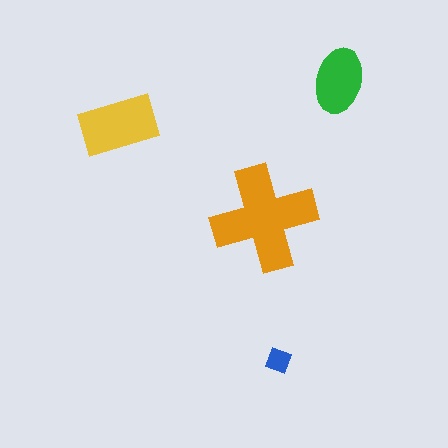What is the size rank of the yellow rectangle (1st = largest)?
2nd.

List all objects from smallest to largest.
The blue diamond, the green ellipse, the yellow rectangle, the orange cross.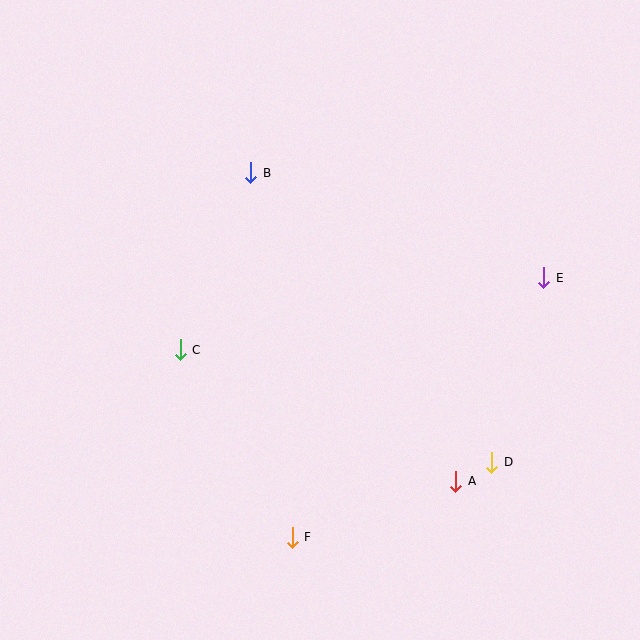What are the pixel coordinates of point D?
Point D is at (492, 462).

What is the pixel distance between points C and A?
The distance between C and A is 305 pixels.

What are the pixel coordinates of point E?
Point E is at (544, 278).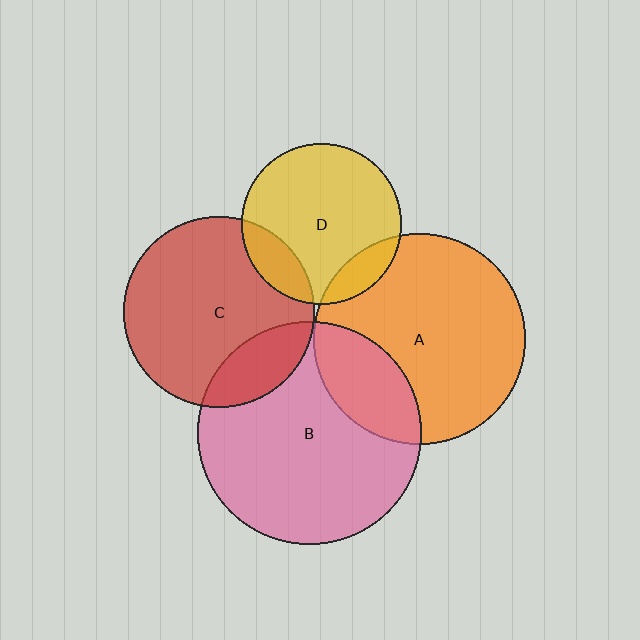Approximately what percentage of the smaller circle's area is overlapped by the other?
Approximately 20%.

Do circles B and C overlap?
Yes.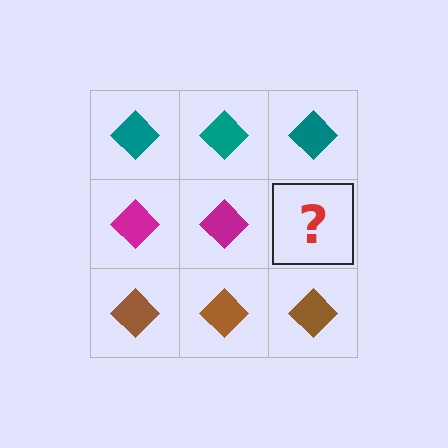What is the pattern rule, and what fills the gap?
The rule is that each row has a consistent color. The gap should be filled with a magenta diamond.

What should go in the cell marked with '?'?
The missing cell should contain a magenta diamond.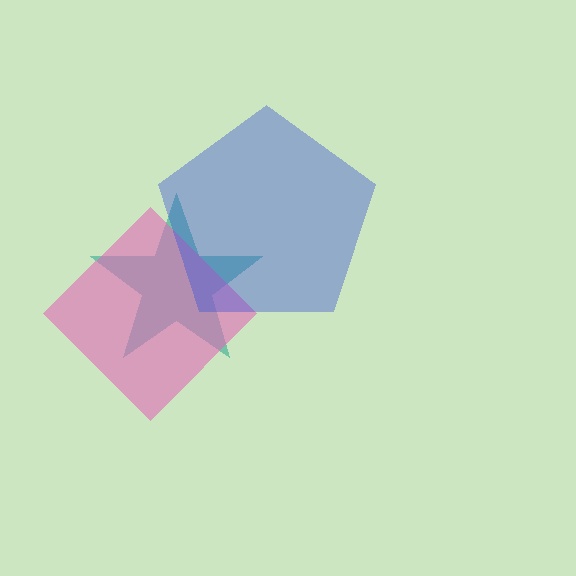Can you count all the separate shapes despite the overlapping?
Yes, there are 3 separate shapes.